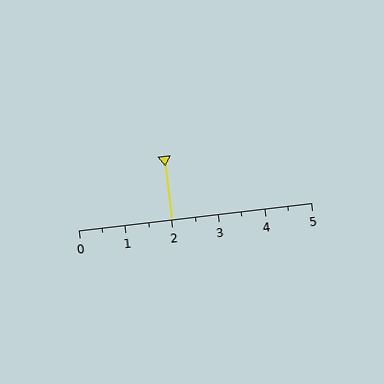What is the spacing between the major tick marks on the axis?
The major ticks are spaced 1 apart.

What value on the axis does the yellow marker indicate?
The marker indicates approximately 2.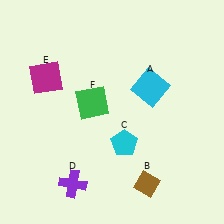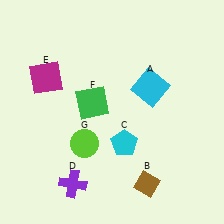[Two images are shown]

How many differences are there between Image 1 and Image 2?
There is 1 difference between the two images.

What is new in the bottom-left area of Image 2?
A lime circle (G) was added in the bottom-left area of Image 2.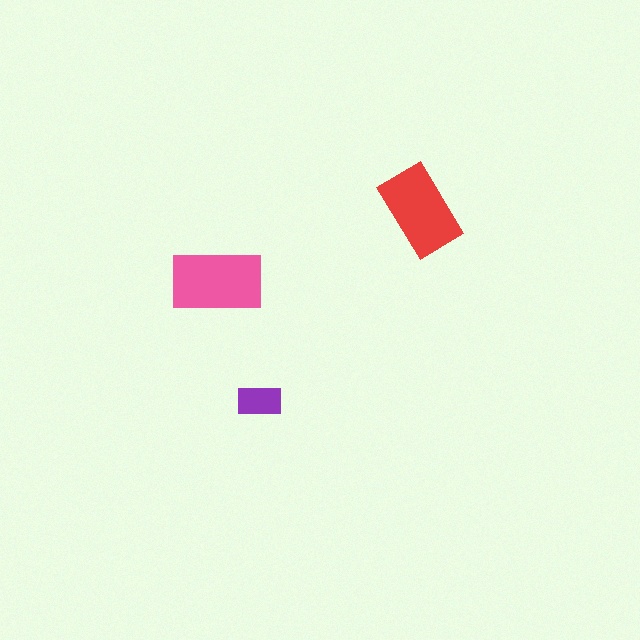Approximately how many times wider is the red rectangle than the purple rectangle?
About 2 times wider.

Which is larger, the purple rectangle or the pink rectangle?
The pink one.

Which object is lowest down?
The purple rectangle is bottommost.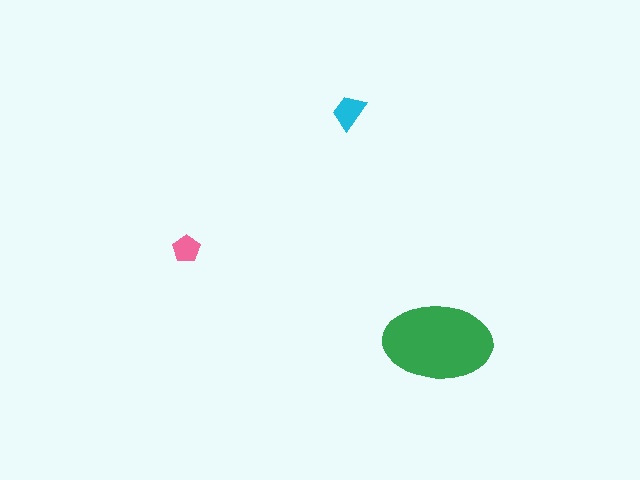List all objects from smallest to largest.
The pink pentagon, the cyan trapezoid, the green ellipse.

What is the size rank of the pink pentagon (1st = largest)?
3rd.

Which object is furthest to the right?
The green ellipse is rightmost.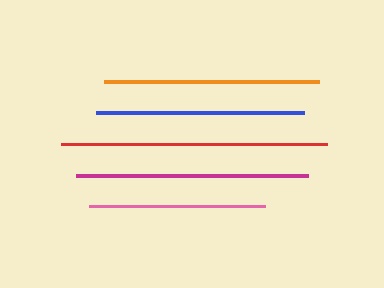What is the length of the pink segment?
The pink segment is approximately 176 pixels long.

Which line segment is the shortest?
The pink line is the shortest at approximately 176 pixels.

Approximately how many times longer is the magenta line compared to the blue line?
The magenta line is approximately 1.1 times the length of the blue line.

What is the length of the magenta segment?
The magenta segment is approximately 232 pixels long.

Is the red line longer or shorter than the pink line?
The red line is longer than the pink line.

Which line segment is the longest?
The red line is the longest at approximately 266 pixels.